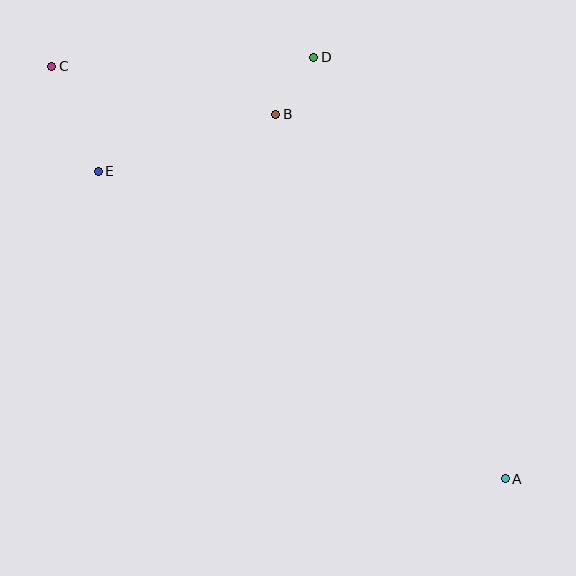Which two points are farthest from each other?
Points A and C are farthest from each other.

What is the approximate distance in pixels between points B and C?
The distance between B and C is approximately 229 pixels.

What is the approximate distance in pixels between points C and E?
The distance between C and E is approximately 115 pixels.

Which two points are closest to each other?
Points B and D are closest to each other.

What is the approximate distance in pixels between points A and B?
The distance between A and B is approximately 431 pixels.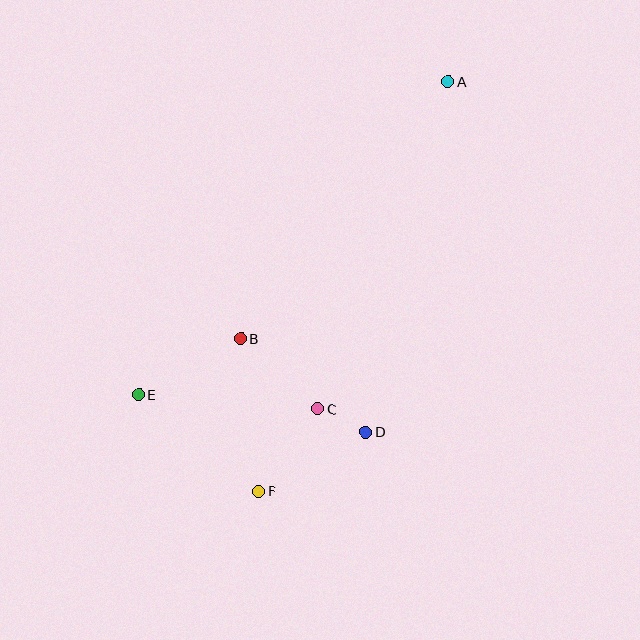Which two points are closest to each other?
Points C and D are closest to each other.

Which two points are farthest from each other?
Points A and F are farthest from each other.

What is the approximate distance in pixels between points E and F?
The distance between E and F is approximately 154 pixels.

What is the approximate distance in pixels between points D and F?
The distance between D and F is approximately 123 pixels.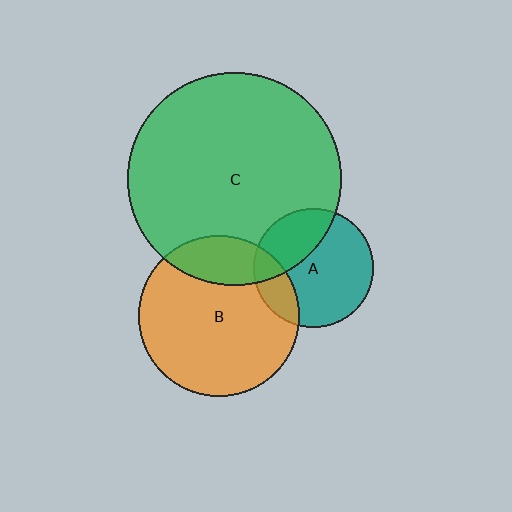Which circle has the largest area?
Circle C (green).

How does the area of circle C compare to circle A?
Approximately 3.2 times.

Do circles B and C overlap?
Yes.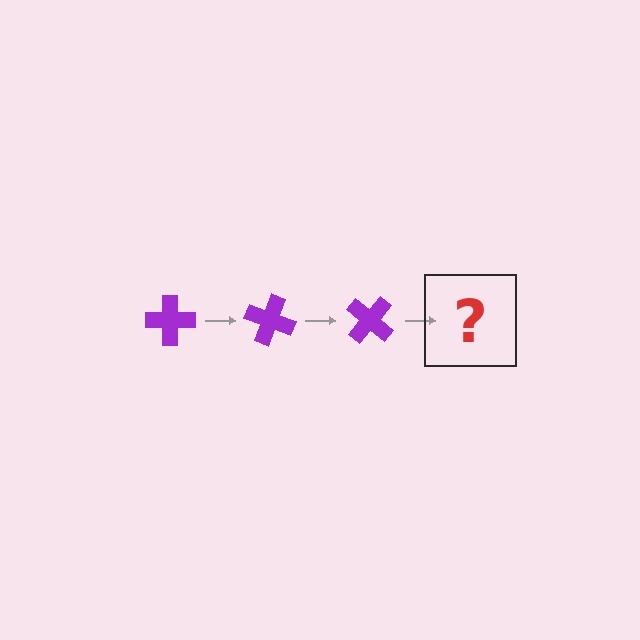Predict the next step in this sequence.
The next step is a purple cross rotated 60 degrees.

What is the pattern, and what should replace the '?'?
The pattern is that the cross rotates 20 degrees each step. The '?' should be a purple cross rotated 60 degrees.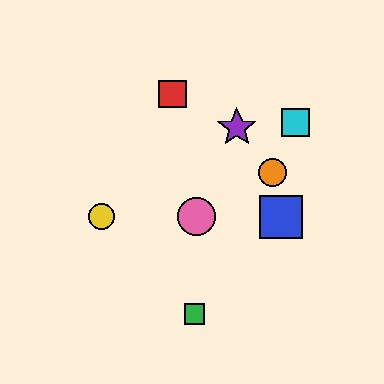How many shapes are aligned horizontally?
3 shapes (the blue square, the yellow circle, the pink circle) are aligned horizontally.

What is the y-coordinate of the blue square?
The blue square is at y≈217.